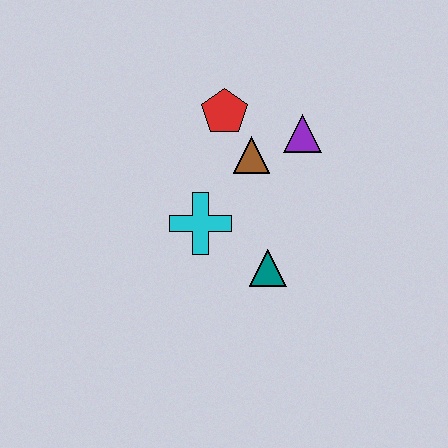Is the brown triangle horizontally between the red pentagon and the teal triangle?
Yes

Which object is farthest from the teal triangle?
The red pentagon is farthest from the teal triangle.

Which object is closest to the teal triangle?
The cyan cross is closest to the teal triangle.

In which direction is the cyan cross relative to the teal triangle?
The cyan cross is to the left of the teal triangle.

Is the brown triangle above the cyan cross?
Yes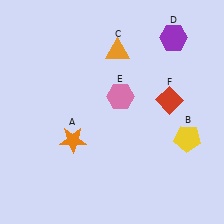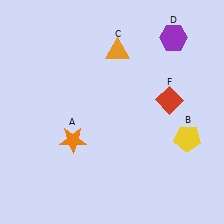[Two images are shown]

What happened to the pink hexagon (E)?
The pink hexagon (E) was removed in Image 2. It was in the top-right area of Image 1.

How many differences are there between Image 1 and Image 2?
There is 1 difference between the two images.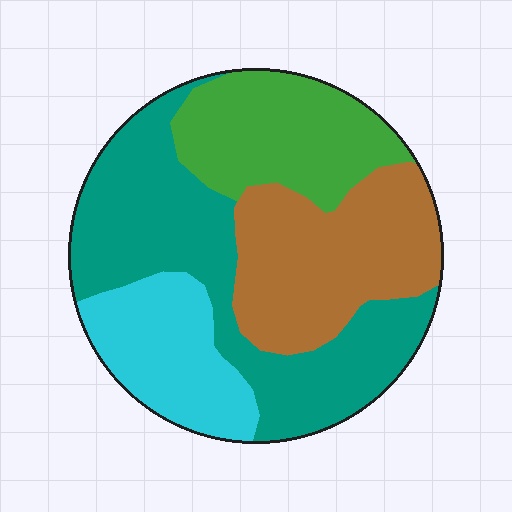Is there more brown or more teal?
Teal.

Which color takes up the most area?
Teal, at roughly 35%.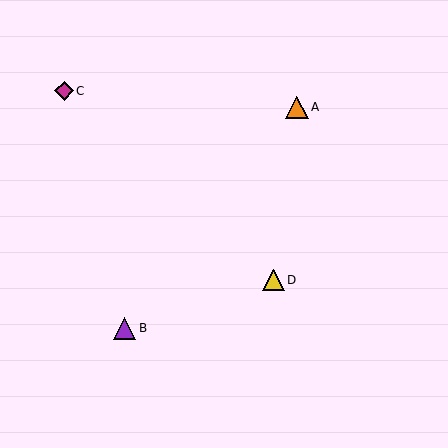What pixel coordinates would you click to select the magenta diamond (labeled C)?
Click at (64, 91) to select the magenta diamond C.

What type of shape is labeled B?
Shape B is a purple triangle.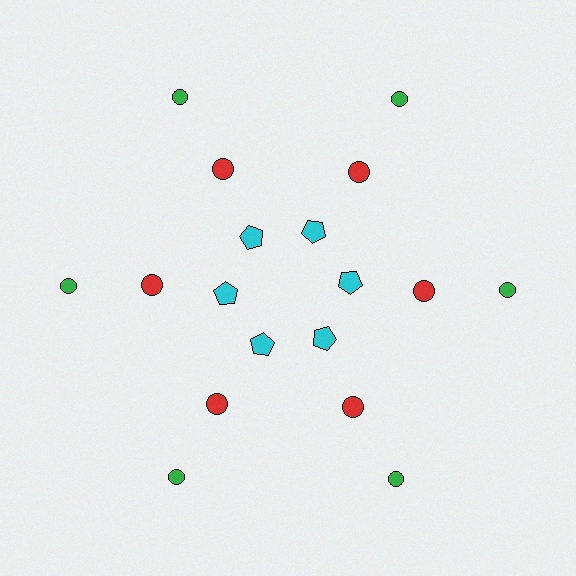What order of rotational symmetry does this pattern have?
This pattern has 6-fold rotational symmetry.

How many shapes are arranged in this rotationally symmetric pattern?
There are 18 shapes, arranged in 6 groups of 3.